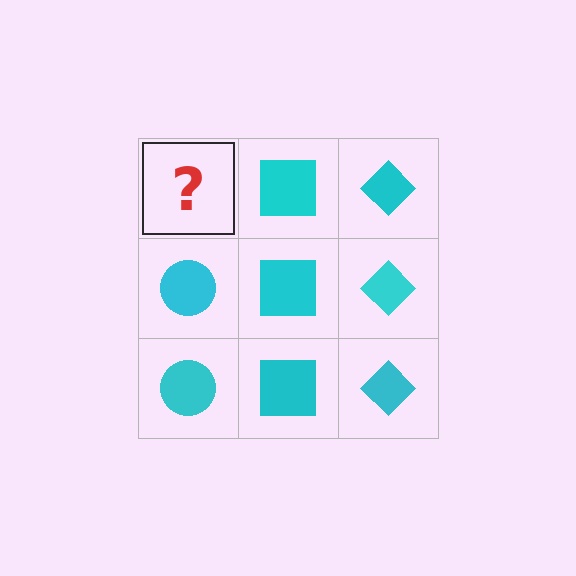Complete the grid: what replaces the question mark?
The question mark should be replaced with a cyan circle.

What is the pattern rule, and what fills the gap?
The rule is that each column has a consistent shape. The gap should be filled with a cyan circle.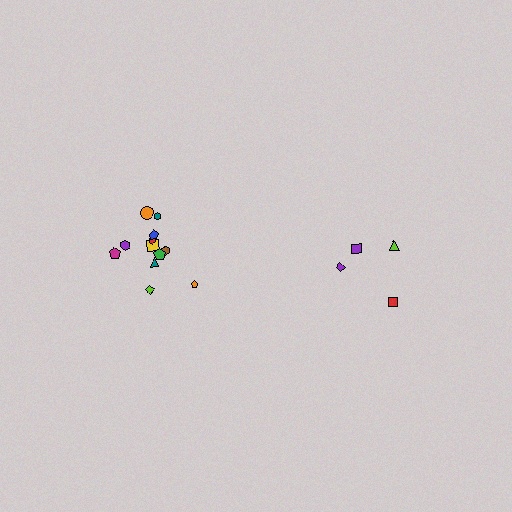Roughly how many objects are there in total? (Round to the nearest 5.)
Roughly 15 objects in total.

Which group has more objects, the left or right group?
The left group.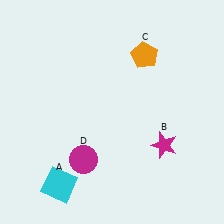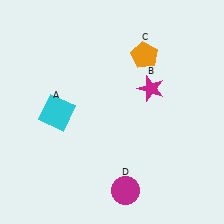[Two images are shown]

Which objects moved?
The objects that moved are: the cyan square (A), the magenta star (B), the magenta circle (D).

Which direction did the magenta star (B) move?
The magenta star (B) moved up.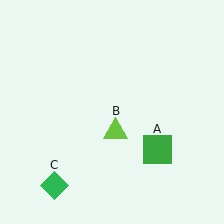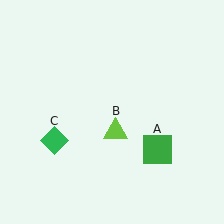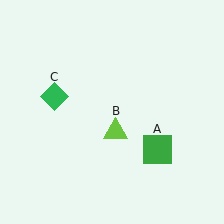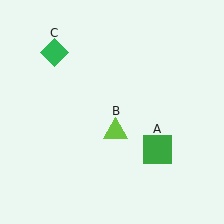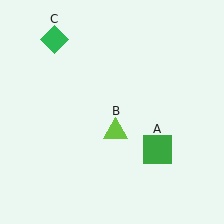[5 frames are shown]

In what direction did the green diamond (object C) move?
The green diamond (object C) moved up.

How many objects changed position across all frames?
1 object changed position: green diamond (object C).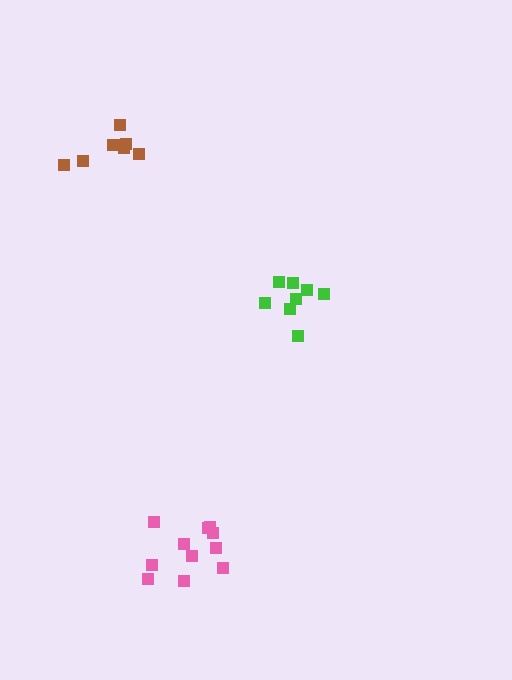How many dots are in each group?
Group 1: 8 dots, Group 2: 11 dots, Group 3: 8 dots (27 total).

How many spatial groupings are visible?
There are 3 spatial groupings.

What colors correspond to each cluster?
The clusters are colored: green, pink, brown.